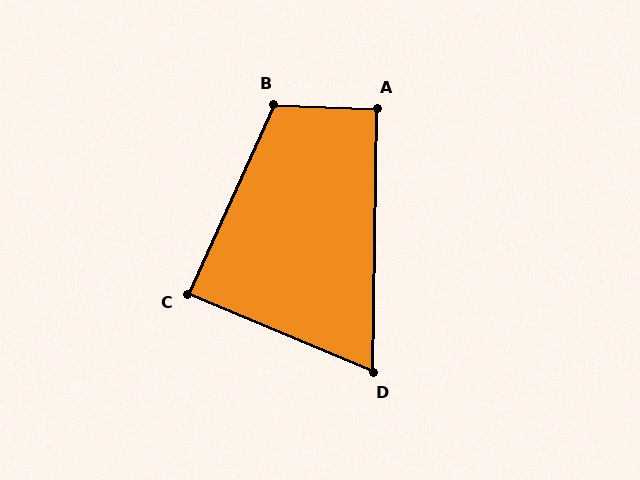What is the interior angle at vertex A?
Approximately 91 degrees (approximately right).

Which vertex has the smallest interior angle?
D, at approximately 68 degrees.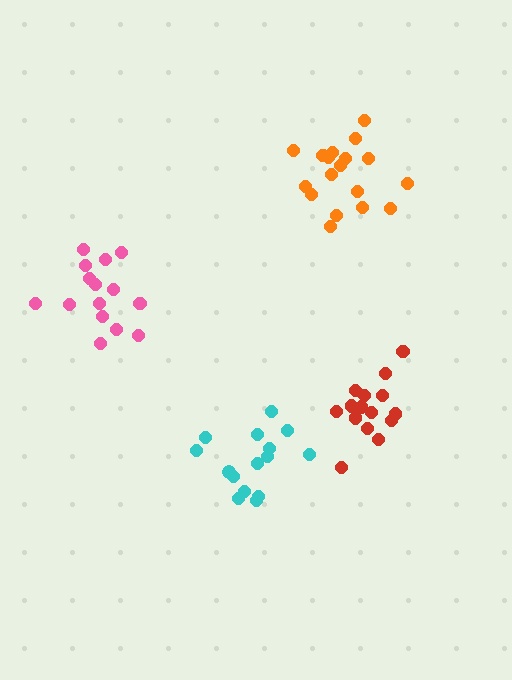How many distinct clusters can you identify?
There are 4 distinct clusters.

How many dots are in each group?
Group 1: 15 dots, Group 2: 18 dots, Group 3: 15 dots, Group 4: 15 dots (63 total).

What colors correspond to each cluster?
The clusters are colored: red, orange, pink, cyan.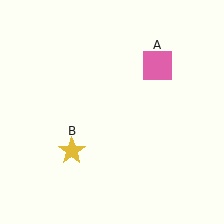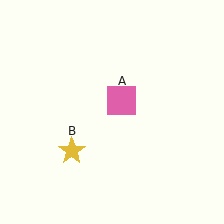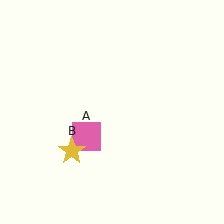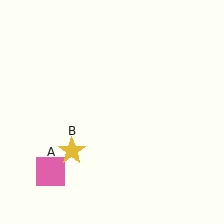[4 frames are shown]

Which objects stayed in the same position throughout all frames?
Yellow star (object B) remained stationary.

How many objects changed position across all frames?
1 object changed position: pink square (object A).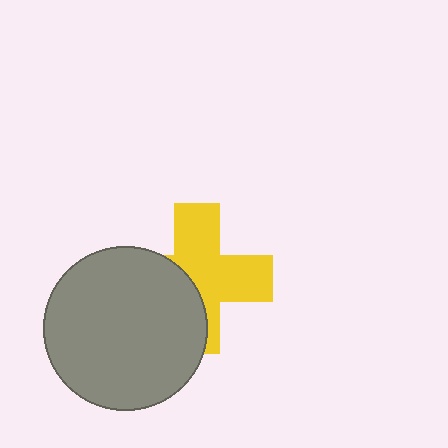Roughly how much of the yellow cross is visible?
About half of it is visible (roughly 59%).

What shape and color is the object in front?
The object in front is a gray circle.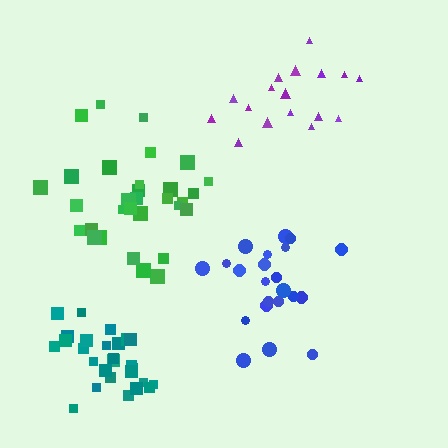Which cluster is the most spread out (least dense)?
Purple.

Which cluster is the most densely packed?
Teal.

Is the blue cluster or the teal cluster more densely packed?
Teal.